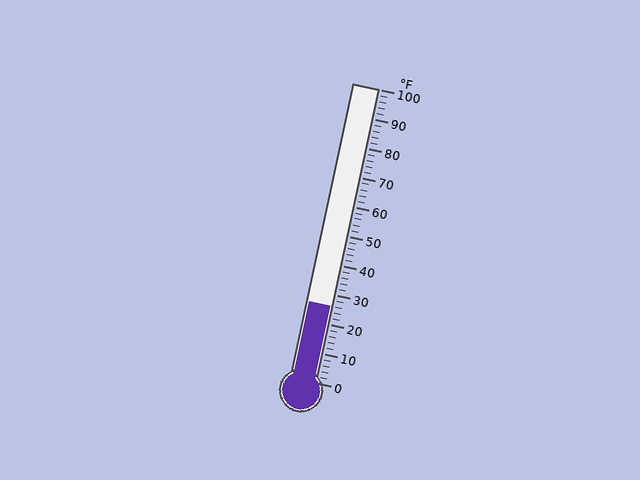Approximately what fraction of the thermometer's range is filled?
The thermometer is filled to approximately 25% of its range.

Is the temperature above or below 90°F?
The temperature is below 90°F.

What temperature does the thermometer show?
The thermometer shows approximately 26°F.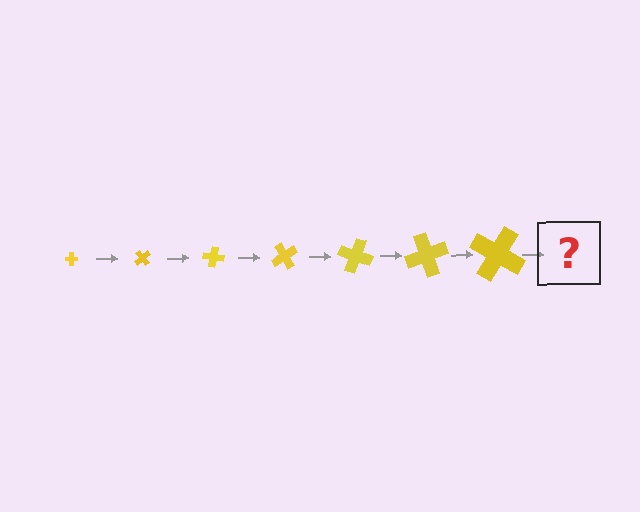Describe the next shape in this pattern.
It should be a cross, larger than the previous one and rotated 350 degrees from the start.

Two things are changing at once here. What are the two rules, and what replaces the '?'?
The two rules are that the cross grows larger each step and it rotates 50 degrees each step. The '?' should be a cross, larger than the previous one and rotated 350 degrees from the start.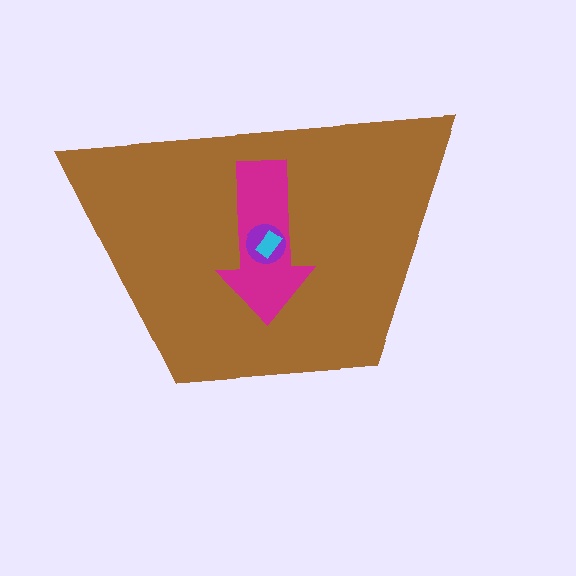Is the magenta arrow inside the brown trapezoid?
Yes.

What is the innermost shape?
The cyan rectangle.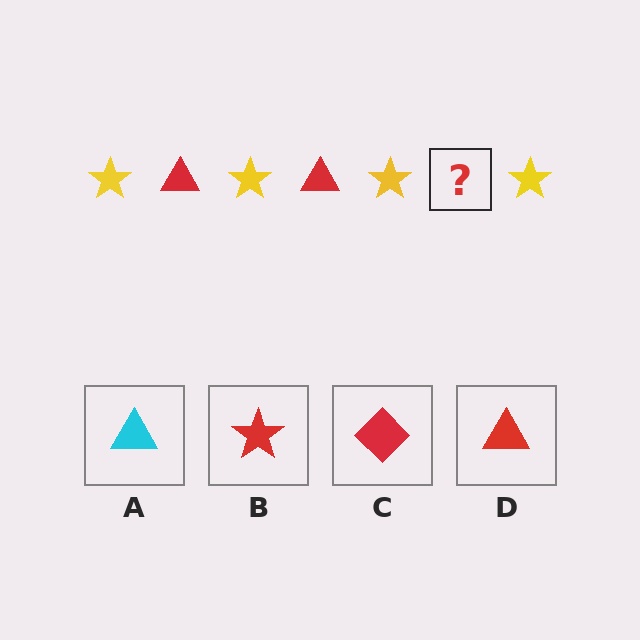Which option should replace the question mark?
Option D.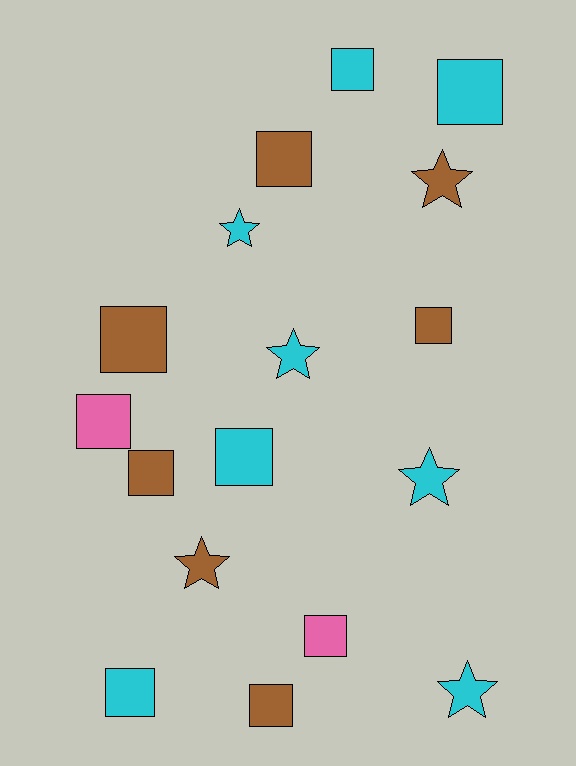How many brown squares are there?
There are 5 brown squares.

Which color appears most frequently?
Cyan, with 8 objects.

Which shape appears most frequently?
Square, with 11 objects.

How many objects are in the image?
There are 17 objects.